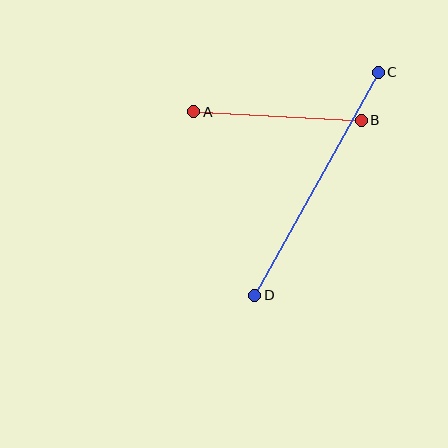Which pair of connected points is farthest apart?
Points C and D are farthest apart.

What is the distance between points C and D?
The distance is approximately 254 pixels.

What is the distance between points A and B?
The distance is approximately 168 pixels.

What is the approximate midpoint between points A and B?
The midpoint is at approximately (277, 116) pixels.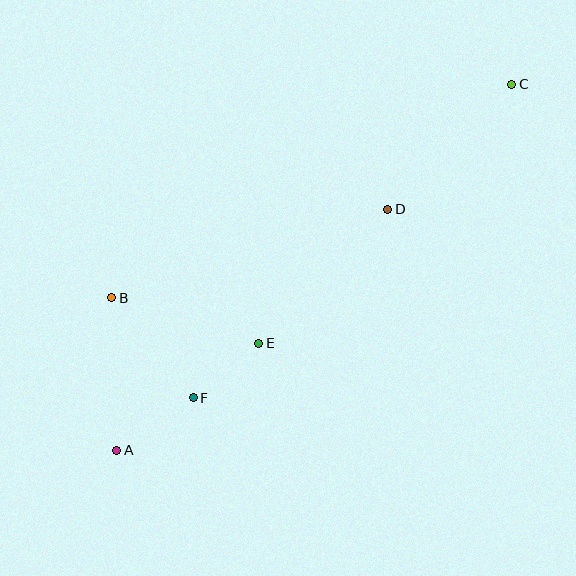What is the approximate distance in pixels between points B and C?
The distance between B and C is approximately 454 pixels.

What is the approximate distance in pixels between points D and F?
The distance between D and F is approximately 271 pixels.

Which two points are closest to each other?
Points E and F are closest to each other.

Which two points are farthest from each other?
Points A and C are farthest from each other.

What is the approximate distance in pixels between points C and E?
The distance between C and E is approximately 362 pixels.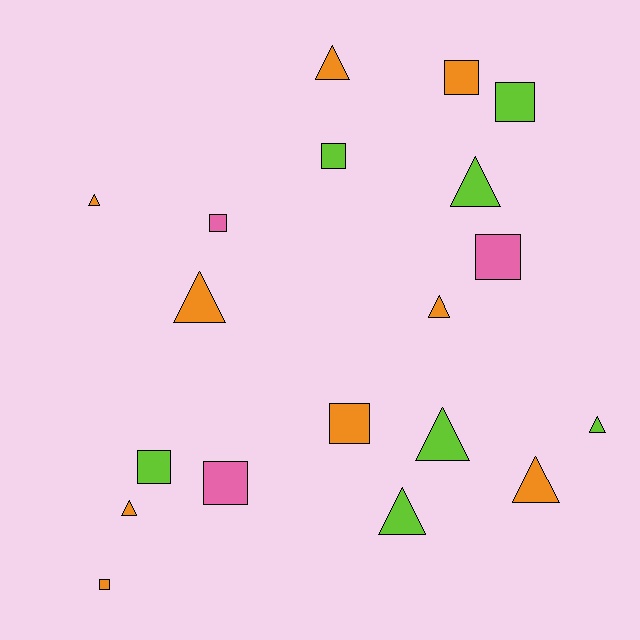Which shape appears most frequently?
Triangle, with 10 objects.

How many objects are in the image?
There are 19 objects.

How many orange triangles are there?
There are 6 orange triangles.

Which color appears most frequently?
Orange, with 9 objects.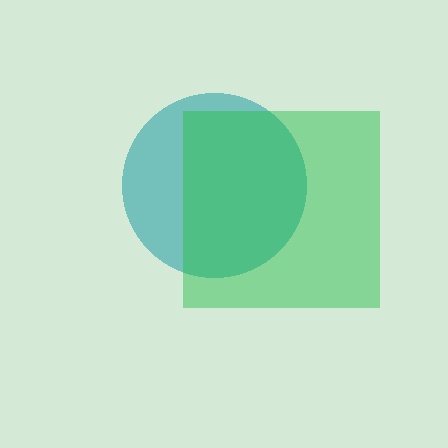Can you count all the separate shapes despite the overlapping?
Yes, there are 2 separate shapes.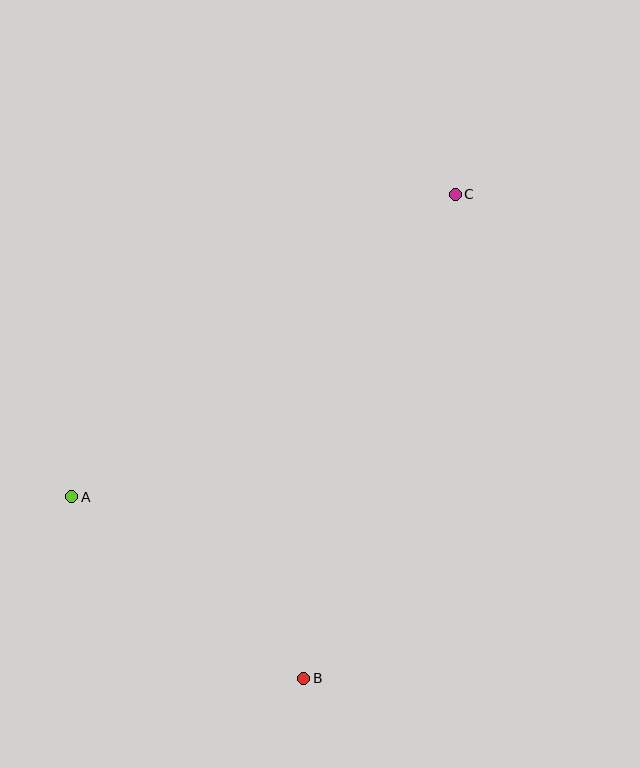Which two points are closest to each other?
Points A and B are closest to each other.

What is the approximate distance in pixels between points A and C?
The distance between A and C is approximately 489 pixels.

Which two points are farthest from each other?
Points B and C are farthest from each other.